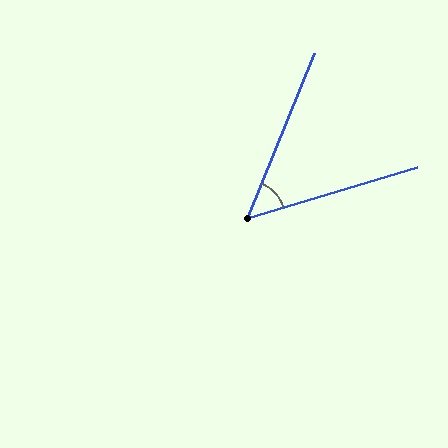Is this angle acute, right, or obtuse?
It is acute.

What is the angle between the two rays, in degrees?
Approximately 52 degrees.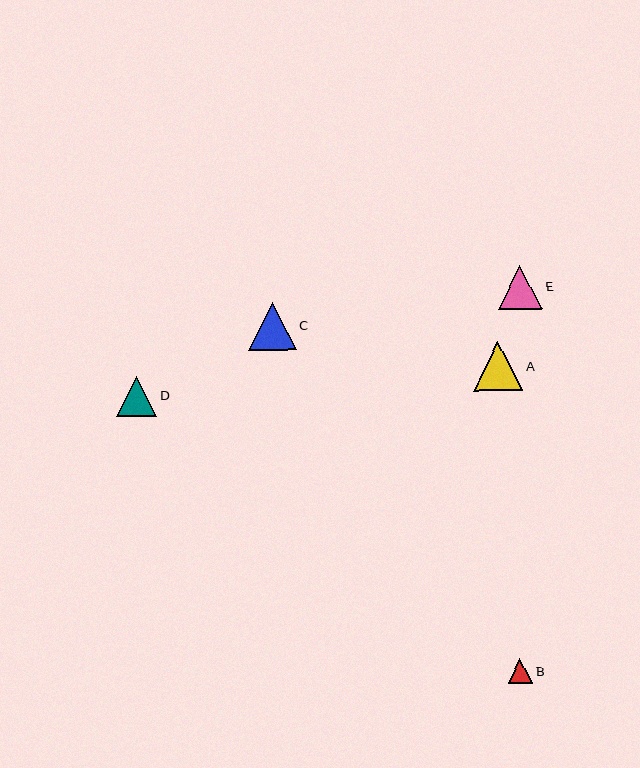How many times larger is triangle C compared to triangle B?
Triangle C is approximately 2.0 times the size of triangle B.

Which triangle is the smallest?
Triangle B is the smallest with a size of approximately 24 pixels.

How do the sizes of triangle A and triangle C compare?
Triangle A and triangle C are approximately the same size.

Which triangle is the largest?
Triangle A is the largest with a size of approximately 49 pixels.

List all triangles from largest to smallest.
From largest to smallest: A, C, E, D, B.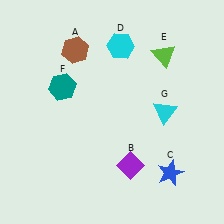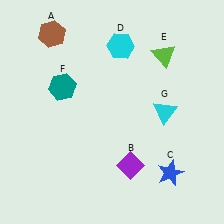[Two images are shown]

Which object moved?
The brown hexagon (A) moved left.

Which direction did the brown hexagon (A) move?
The brown hexagon (A) moved left.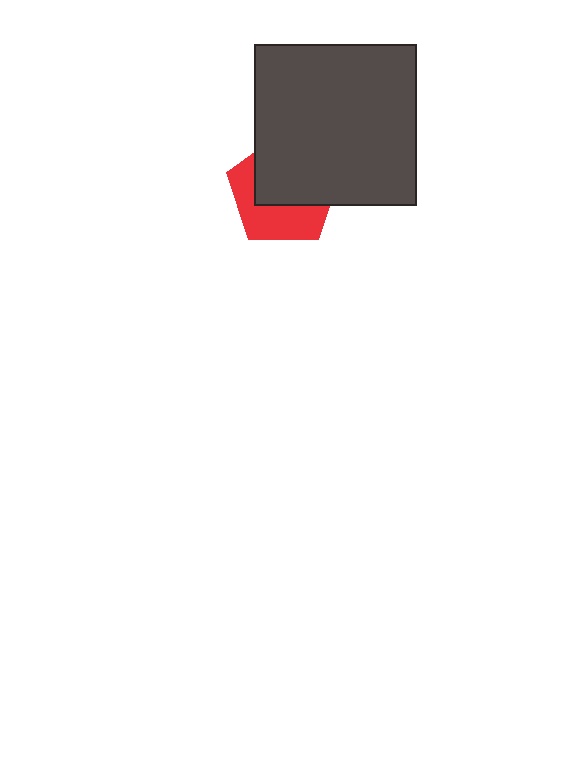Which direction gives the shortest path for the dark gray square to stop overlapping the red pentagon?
Moving toward the upper-right gives the shortest separation.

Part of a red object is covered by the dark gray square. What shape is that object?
It is a pentagon.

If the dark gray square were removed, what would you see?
You would see the complete red pentagon.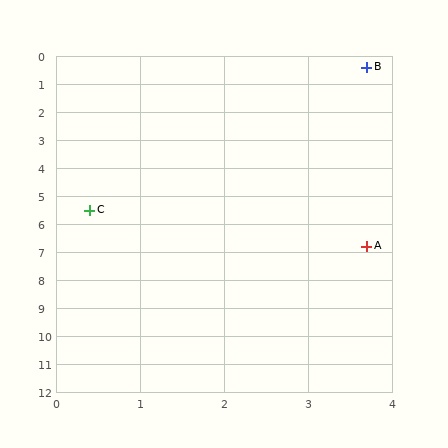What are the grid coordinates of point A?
Point A is at approximately (3.7, 6.8).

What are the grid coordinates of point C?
Point C is at approximately (0.4, 5.5).